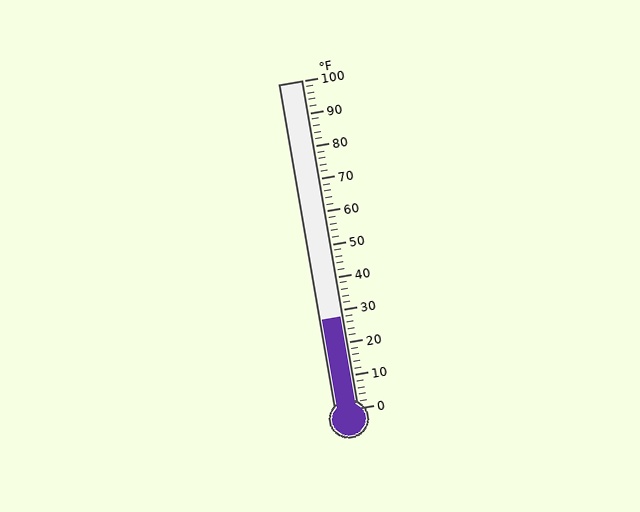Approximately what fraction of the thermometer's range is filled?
The thermometer is filled to approximately 30% of its range.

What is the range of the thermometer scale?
The thermometer scale ranges from 0°F to 100°F.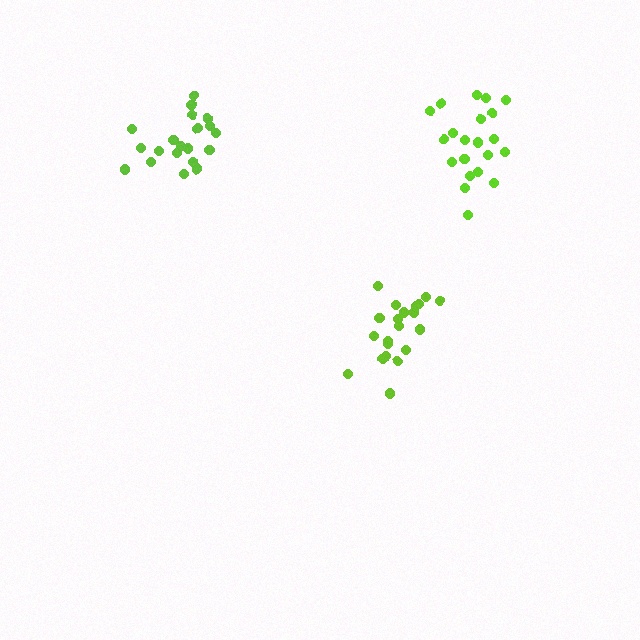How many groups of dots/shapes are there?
There are 3 groups.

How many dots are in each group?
Group 1: 20 dots, Group 2: 21 dots, Group 3: 21 dots (62 total).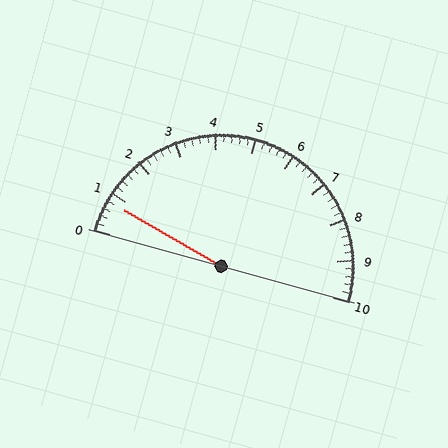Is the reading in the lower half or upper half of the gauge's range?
The reading is in the lower half of the range (0 to 10).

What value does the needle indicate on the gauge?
The needle indicates approximately 0.8.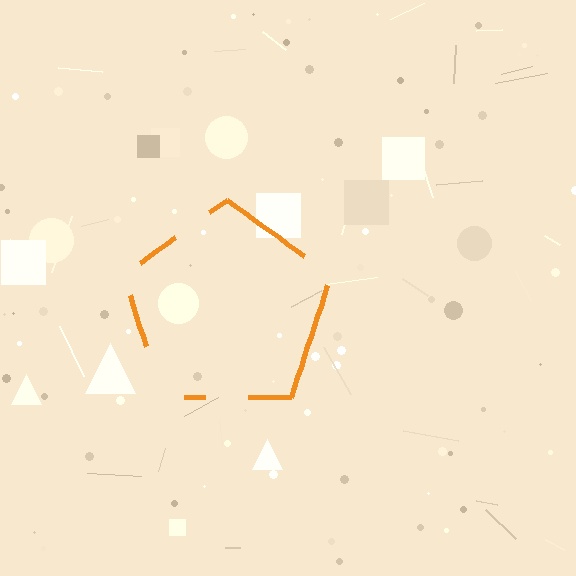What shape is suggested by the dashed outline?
The dashed outline suggests a pentagon.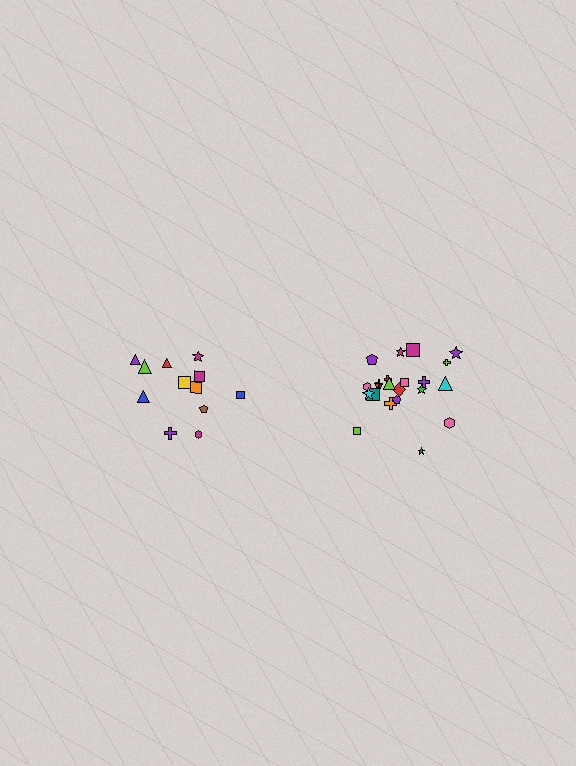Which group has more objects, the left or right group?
The right group.